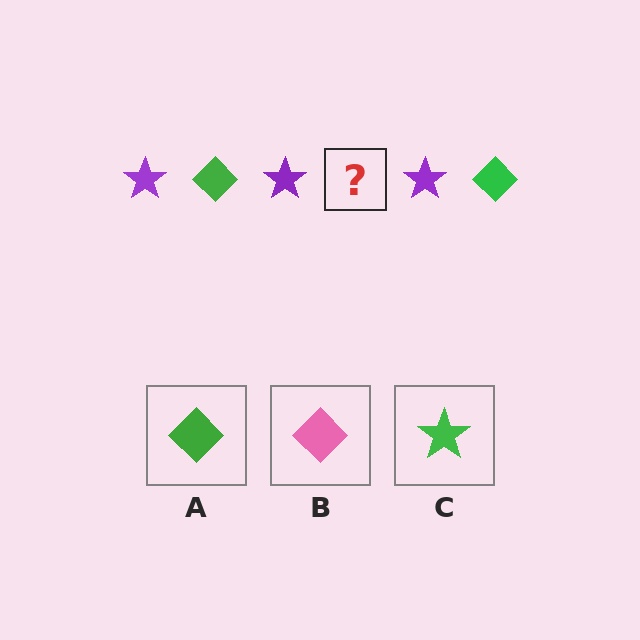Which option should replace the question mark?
Option A.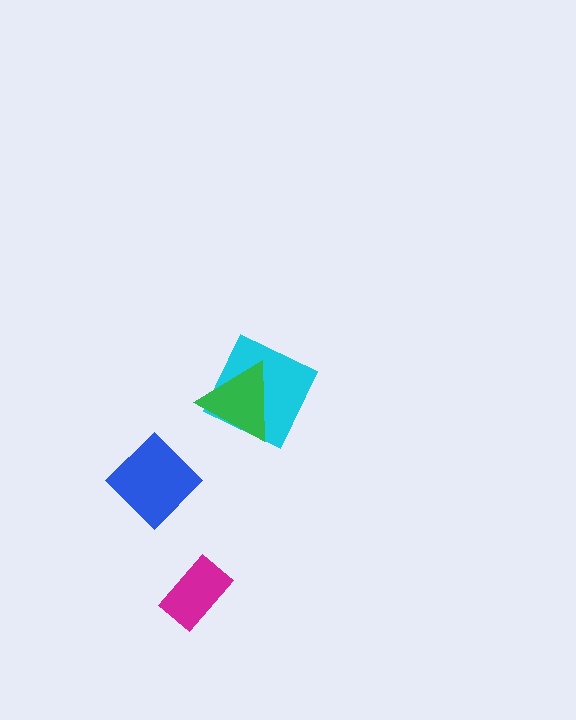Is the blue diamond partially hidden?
No, no other shape covers it.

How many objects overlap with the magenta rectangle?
0 objects overlap with the magenta rectangle.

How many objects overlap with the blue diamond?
0 objects overlap with the blue diamond.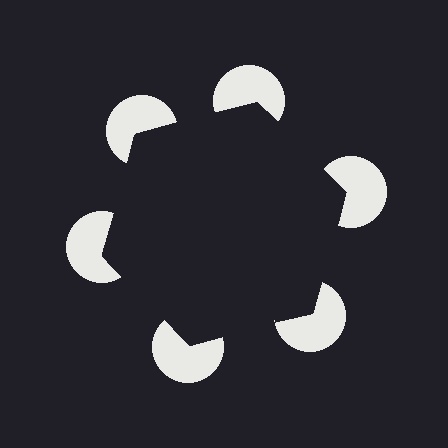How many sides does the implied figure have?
6 sides.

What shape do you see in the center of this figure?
An illusory hexagon — its edges are inferred from the aligned wedge cuts in the pac-man discs, not physically drawn.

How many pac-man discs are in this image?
There are 6 — one at each vertex of the illusory hexagon.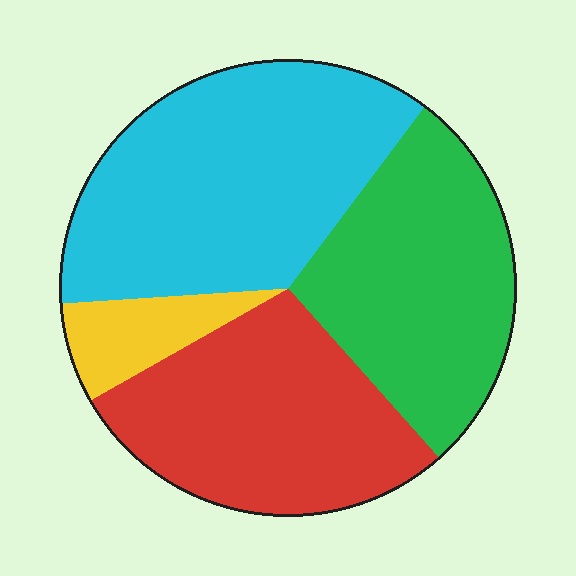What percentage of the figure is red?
Red takes up about one quarter (1/4) of the figure.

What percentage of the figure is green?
Green takes up between a quarter and a half of the figure.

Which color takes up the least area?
Yellow, at roughly 5%.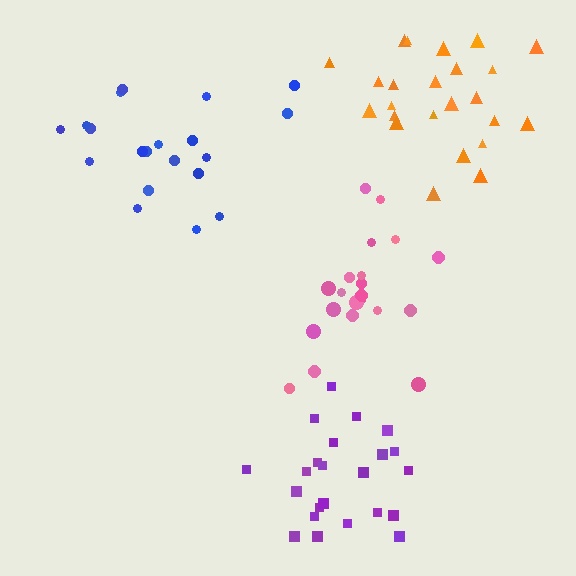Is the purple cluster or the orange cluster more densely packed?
Orange.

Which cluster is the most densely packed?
Orange.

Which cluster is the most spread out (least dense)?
Blue.